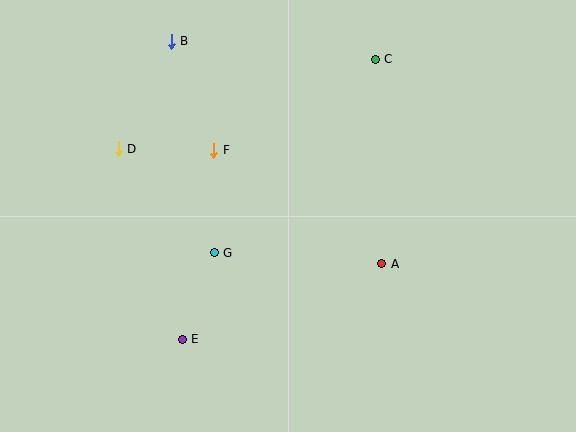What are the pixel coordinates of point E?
Point E is at (182, 339).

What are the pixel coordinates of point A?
Point A is at (382, 264).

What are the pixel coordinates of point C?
Point C is at (375, 59).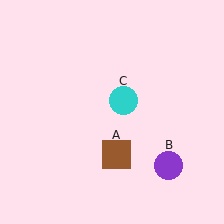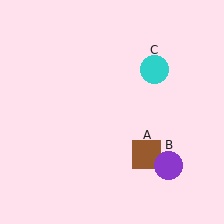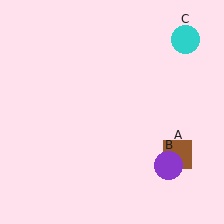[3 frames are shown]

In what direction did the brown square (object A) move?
The brown square (object A) moved right.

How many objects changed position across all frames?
2 objects changed position: brown square (object A), cyan circle (object C).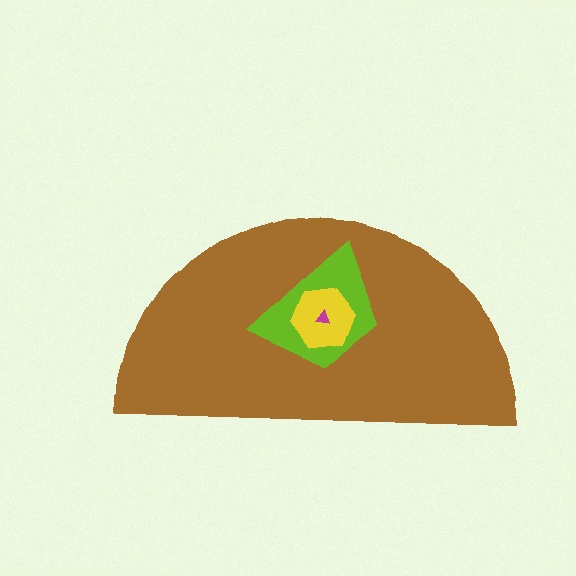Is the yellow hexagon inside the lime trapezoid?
Yes.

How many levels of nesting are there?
4.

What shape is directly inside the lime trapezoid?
The yellow hexagon.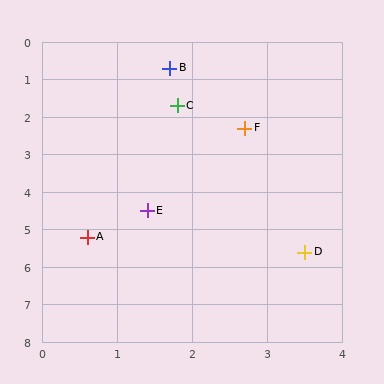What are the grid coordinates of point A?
Point A is at approximately (0.6, 5.2).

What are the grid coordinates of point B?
Point B is at approximately (1.7, 0.7).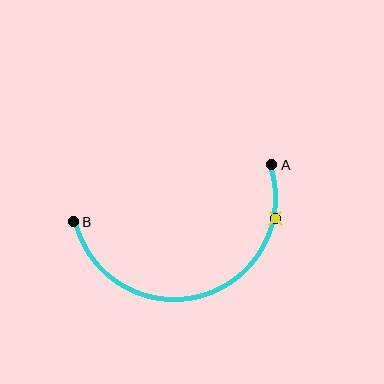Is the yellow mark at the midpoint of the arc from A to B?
No. The yellow mark lies on the arc but is closer to endpoint A. The arc midpoint would be at the point on the curve equidistant along the arc from both A and B.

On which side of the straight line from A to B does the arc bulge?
The arc bulges below the straight line connecting A and B.